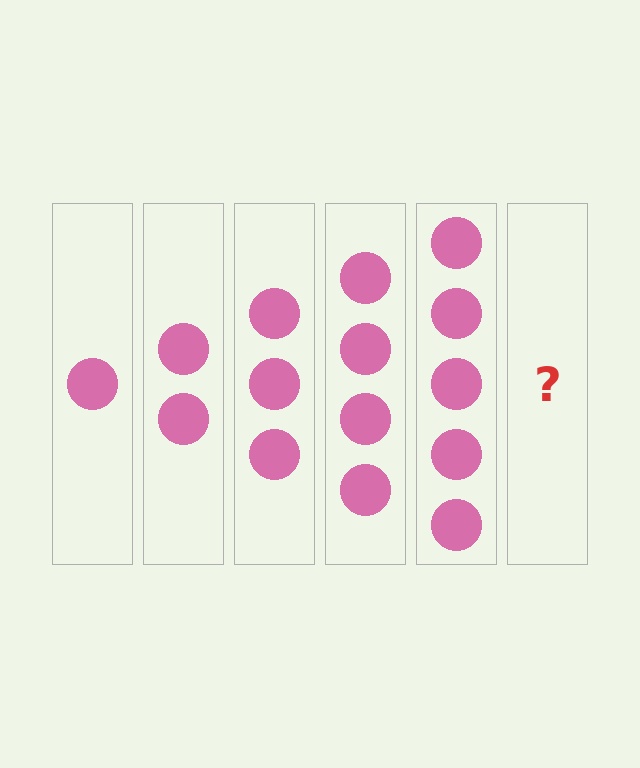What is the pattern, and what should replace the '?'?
The pattern is that each step adds one more circle. The '?' should be 6 circles.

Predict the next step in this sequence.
The next step is 6 circles.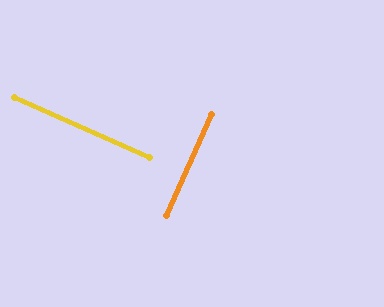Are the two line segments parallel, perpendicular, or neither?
Perpendicular — they meet at approximately 90°.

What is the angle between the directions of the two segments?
Approximately 90 degrees.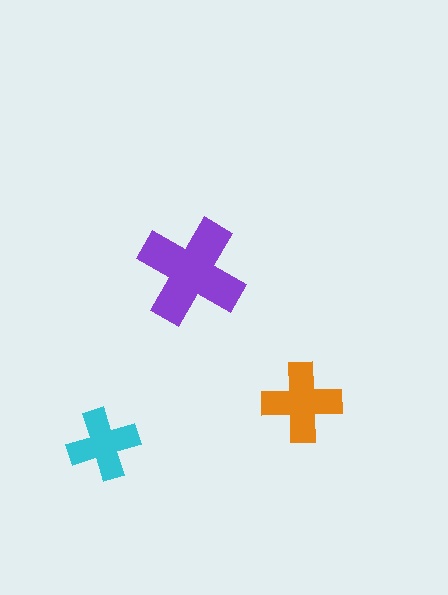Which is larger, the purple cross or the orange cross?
The purple one.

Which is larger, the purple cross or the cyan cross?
The purple one.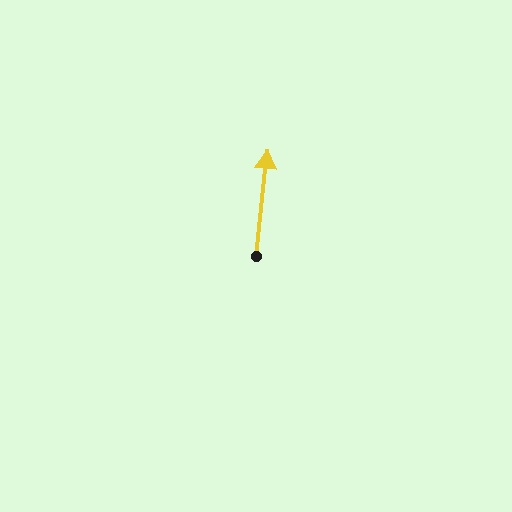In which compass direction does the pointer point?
North.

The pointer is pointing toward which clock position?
Roughly 12 o'clock.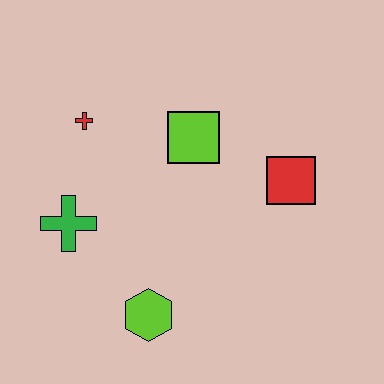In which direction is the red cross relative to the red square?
The red cross is to the left of the red square.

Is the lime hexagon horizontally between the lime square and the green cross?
Yes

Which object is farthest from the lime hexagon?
The red cross is farthest from the lime hexagon.